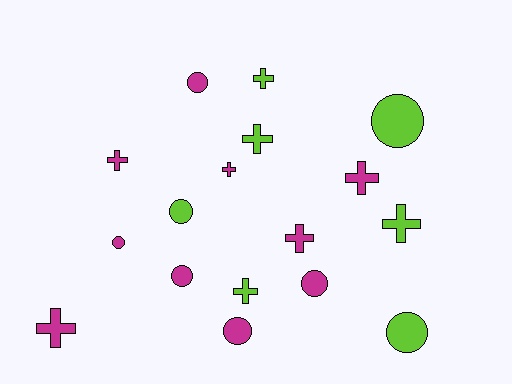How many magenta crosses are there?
There are 5 magenta crosses.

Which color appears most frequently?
Magenta, with 10 objects.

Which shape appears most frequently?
Cross, with 9 objects.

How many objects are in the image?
There are 17 objects.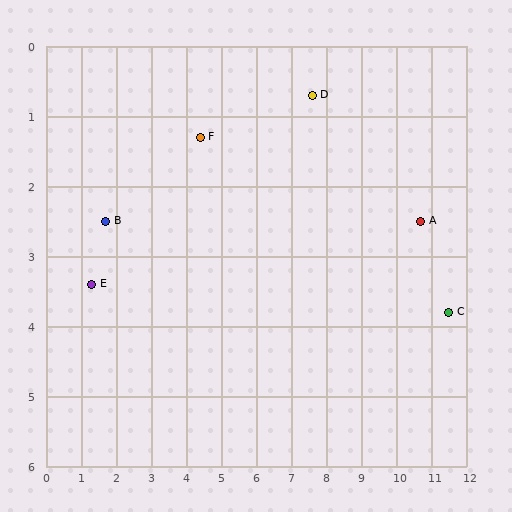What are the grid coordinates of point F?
Point F is at approximately (4.4, 1.3).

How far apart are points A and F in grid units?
Points A and F are about 6.4 grid units apart.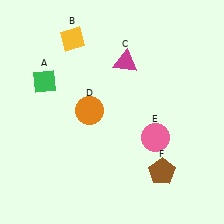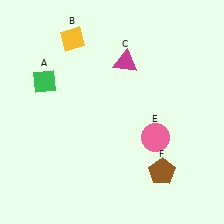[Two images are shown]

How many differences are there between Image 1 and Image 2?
There is 1 difference between the two images.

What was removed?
The orange circle (D) was removed in Image 2.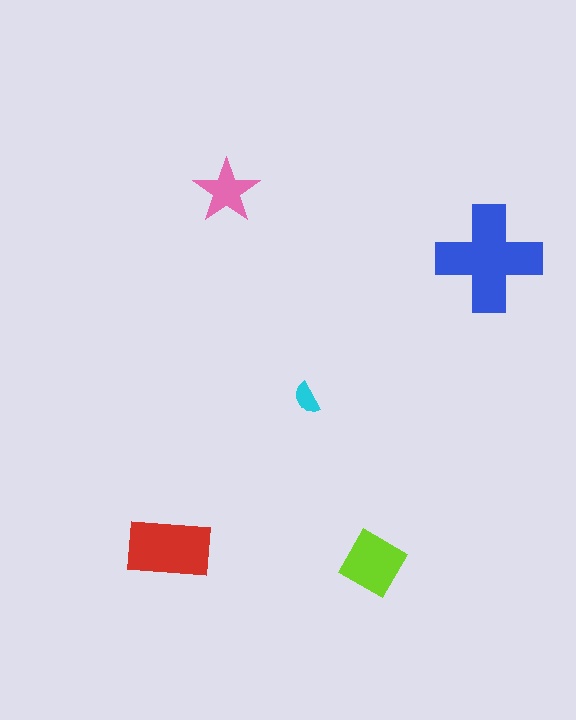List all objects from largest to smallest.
The blue cross, the red rectangle, the lime diamond, the pink star, the cyan semicircle.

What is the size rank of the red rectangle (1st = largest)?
2nd.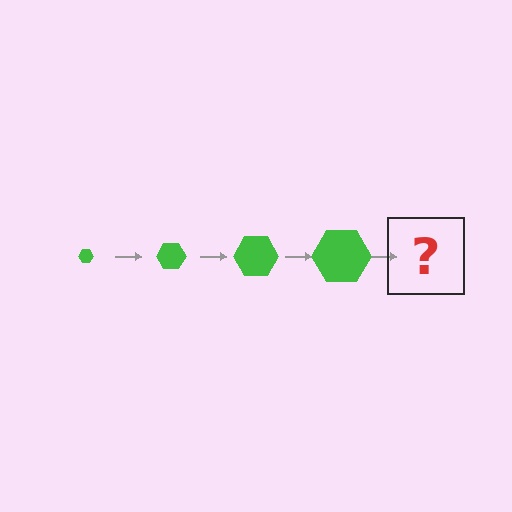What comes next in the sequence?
The next element should be a green hexagon, larger than the previous one.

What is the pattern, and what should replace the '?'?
The pattern is that the hexagon gets progressively larger each step. The '?' should be a green hexagon, larger than the previous one.